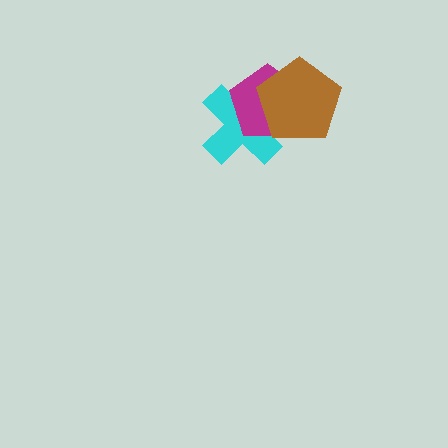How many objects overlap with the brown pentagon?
2 objects overlap with the brown pentagon.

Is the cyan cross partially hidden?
Yes, it is partially covered by another shape.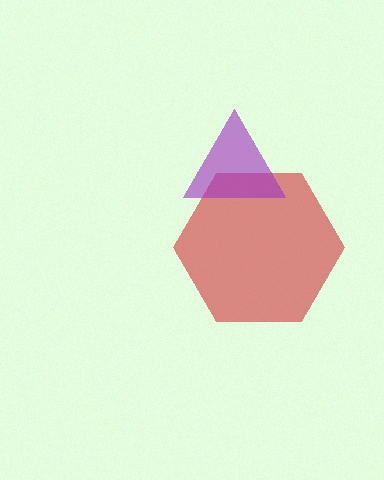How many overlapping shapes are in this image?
There are 2 overlapping shapes in the image.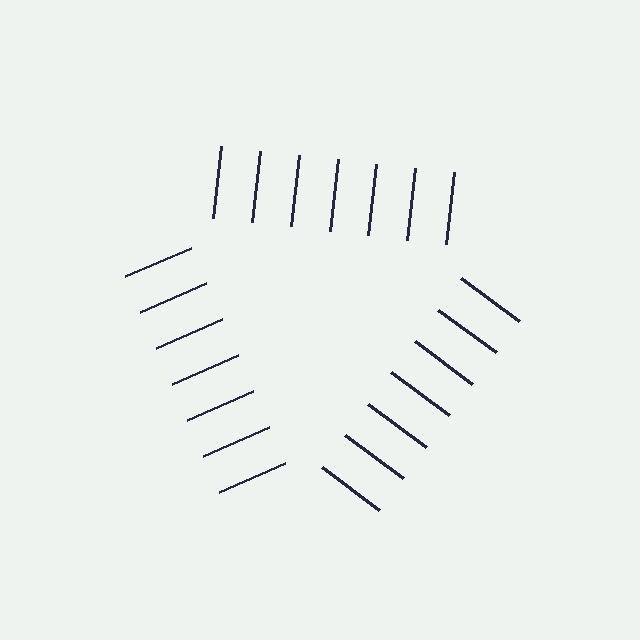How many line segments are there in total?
21 — 7 along each of the 3 edges.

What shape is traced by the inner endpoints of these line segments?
An illusory triangle — the line segments terminate on its edges but no continuous stroke is drawn.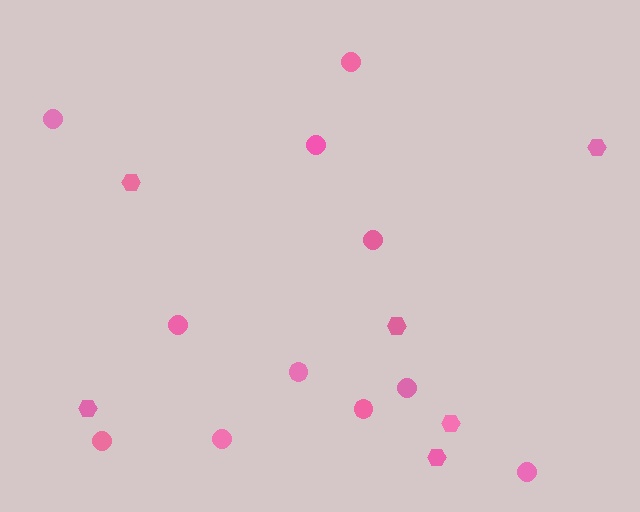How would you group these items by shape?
There are 2 groups: one group of hexagons (6) and one group of circles (11).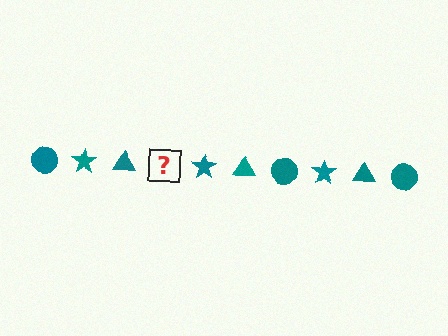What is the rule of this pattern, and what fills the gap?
The rule is that the pattern cycles through circle, star, triangle shapes in teal. The gap should be filled with a teal circle.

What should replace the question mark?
The question mark should be replaced with a teal circle.